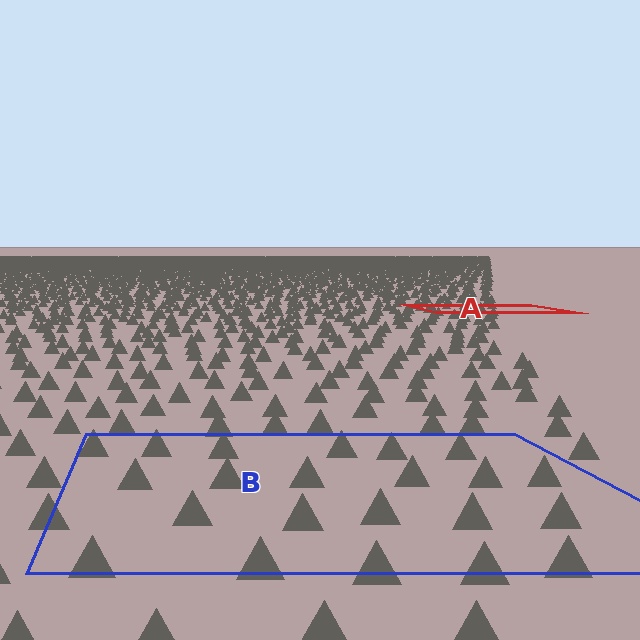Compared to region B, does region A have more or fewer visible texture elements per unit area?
Region A has more texture elements per unit area — they are packed more densely because it is farther away.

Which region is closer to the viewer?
Region B is closer. The texture elements there are larger and more spread out.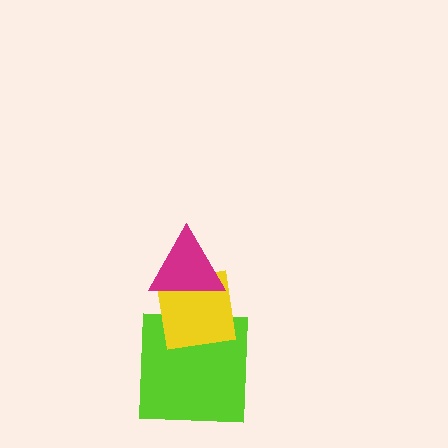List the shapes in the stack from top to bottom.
From top to bottom: the magenta triangle, the yellow square, the lime square.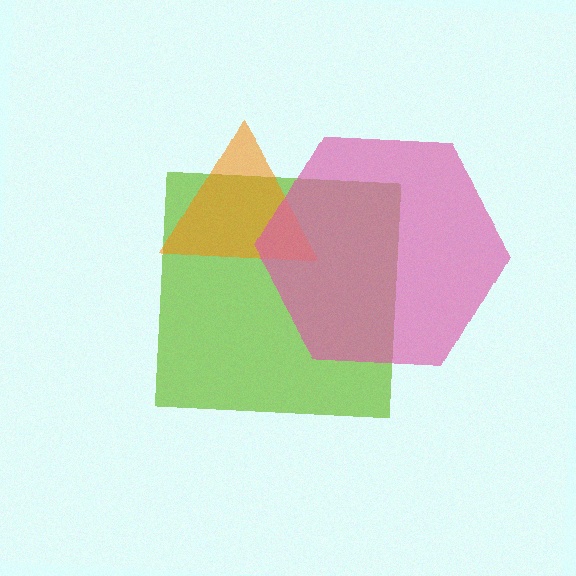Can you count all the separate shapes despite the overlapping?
Yes, there are 3 separate shapes.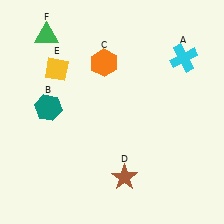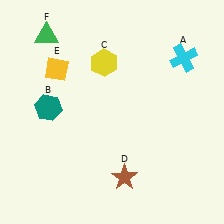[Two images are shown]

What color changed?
The hexagon (C) changed from orange in Image 1 to yellow in Image 2.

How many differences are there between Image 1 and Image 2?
There is 1 difference between the two images.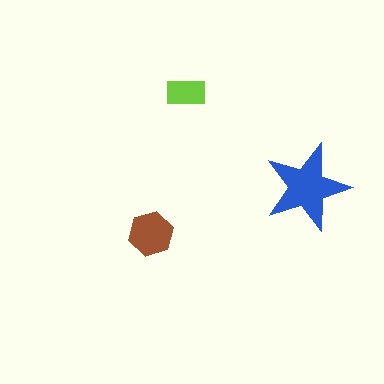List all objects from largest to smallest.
The blue star, the brown hexagon, the lime rectangle.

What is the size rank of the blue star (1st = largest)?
1st.